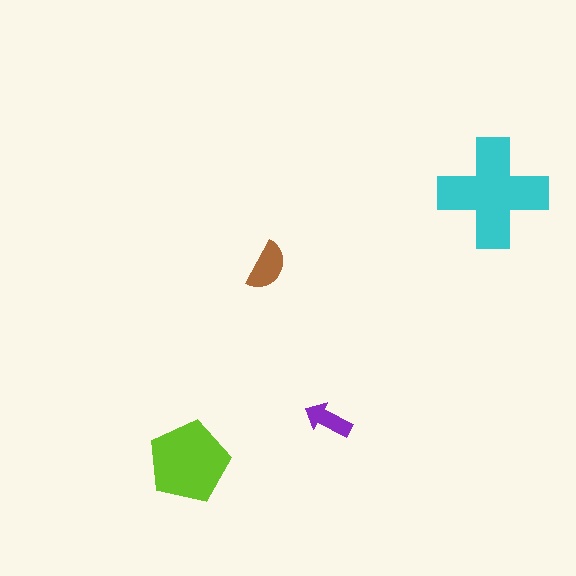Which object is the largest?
The cyan cross.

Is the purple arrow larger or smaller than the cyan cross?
Smaller.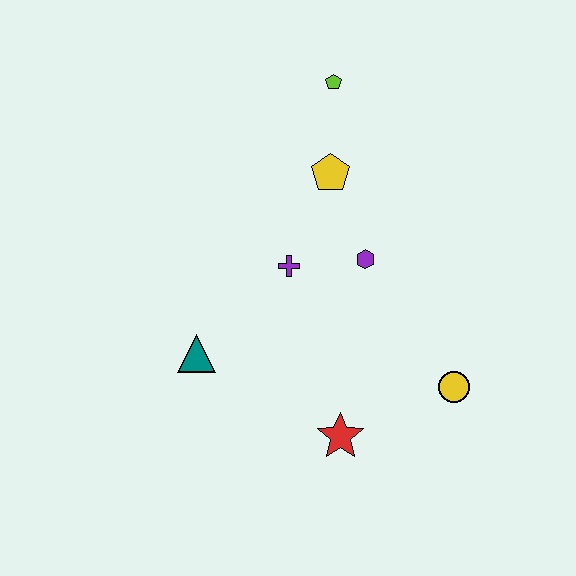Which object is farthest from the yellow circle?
The lime pentagon is farthest from the yellow circle.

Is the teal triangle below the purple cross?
Yes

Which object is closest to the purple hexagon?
The purple cross is closest to the purple hexagon.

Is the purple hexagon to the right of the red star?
Yes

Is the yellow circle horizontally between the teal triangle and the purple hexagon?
No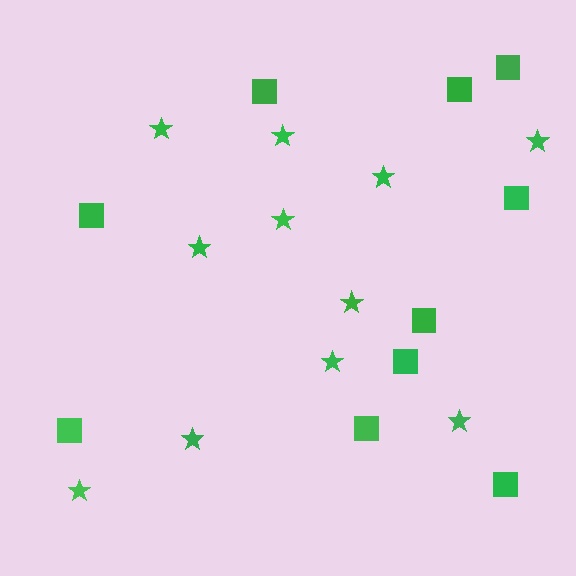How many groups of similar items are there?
There are 2 groups: one group of stars (11) and one group of squares (10).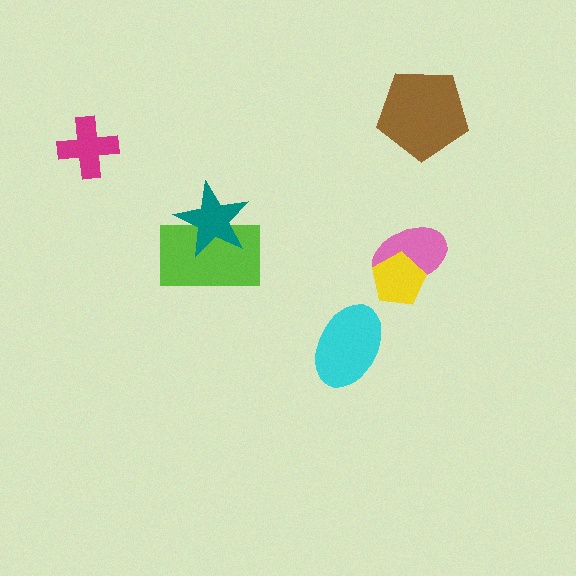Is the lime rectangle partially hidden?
Yes, it is partially covered by another shape.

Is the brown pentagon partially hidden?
No, no other shape covers it.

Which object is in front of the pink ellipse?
The yellow pentagon is in front of the pink ellipse.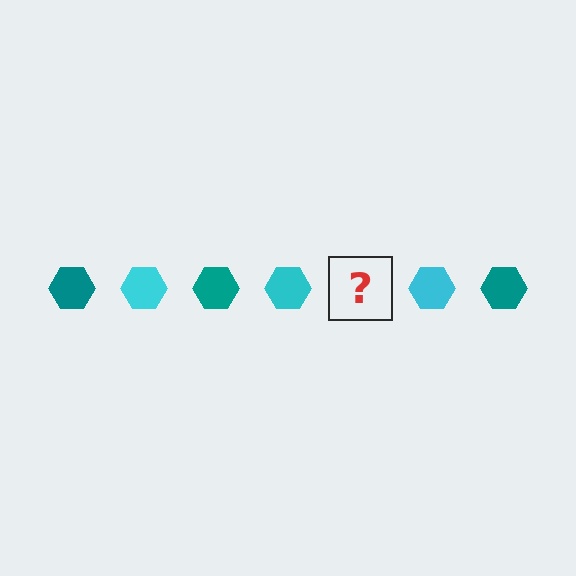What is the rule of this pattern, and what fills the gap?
The rule is that the pattern cycles through teal, cyan hexagons. The gap should be filled with a teal hexagon.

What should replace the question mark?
The question mark should be replaced with a teal hexagon.